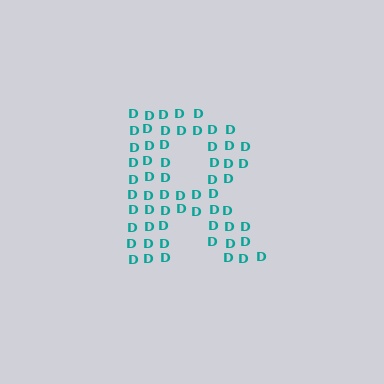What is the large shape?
The large shape is the letter R.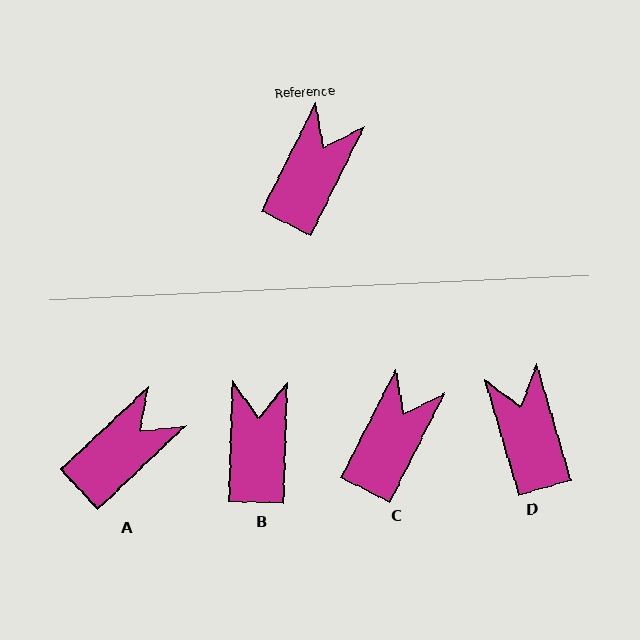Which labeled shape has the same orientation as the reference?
C.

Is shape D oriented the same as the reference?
No, it is off by about 43 degrees.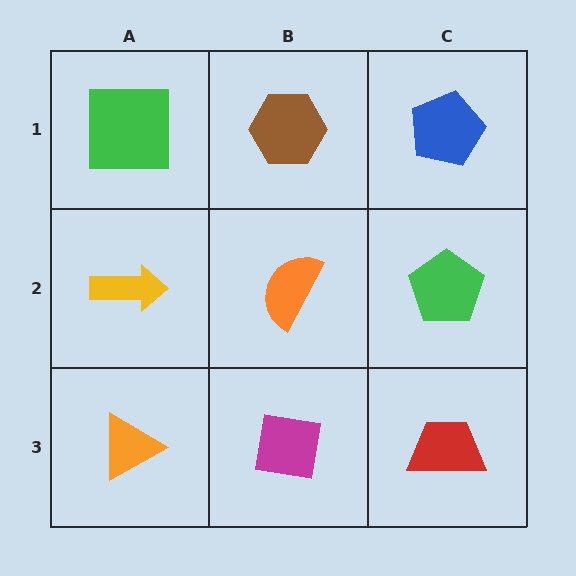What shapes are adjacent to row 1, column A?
A yellow arrow (row 2, column A), a brown hexagon (row 1, column B).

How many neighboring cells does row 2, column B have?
4.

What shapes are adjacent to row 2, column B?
A brown hexagon (row 1, column B), a magenta square (row 3, column B), a yellow arrow (row 2, column A), a green pentagon (row 2, column C).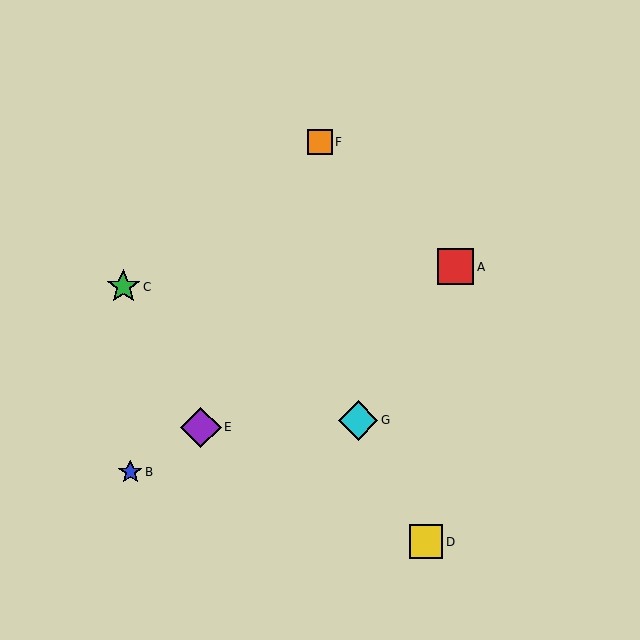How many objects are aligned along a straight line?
3 objects (A, B, E) are aligned along a straight line.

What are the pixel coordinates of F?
Object F is at (320, 142).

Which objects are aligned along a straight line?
Objects A, B, E are aligned along a straight line.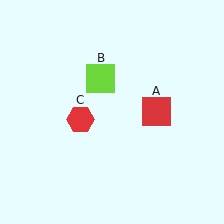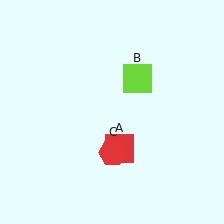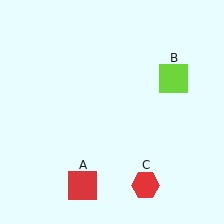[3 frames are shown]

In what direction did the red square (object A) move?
The red square (object A) moved down and to the left.